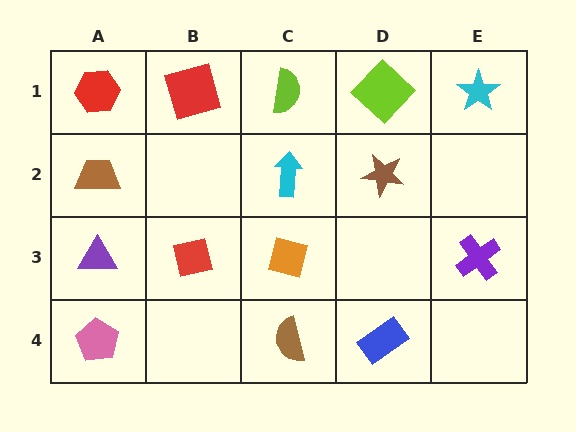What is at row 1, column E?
A cyan star.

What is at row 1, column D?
A lime diamond.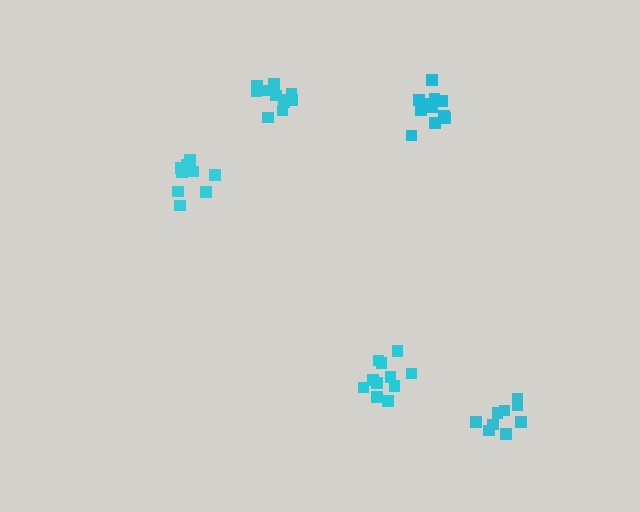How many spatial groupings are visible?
There are 5 spatial groupings.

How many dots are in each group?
Group 1: 9 dots, Group 2: 11 dots, Group 3: 9 dots, Group 4: 11 dots, Group 5: 11 dots (51 total).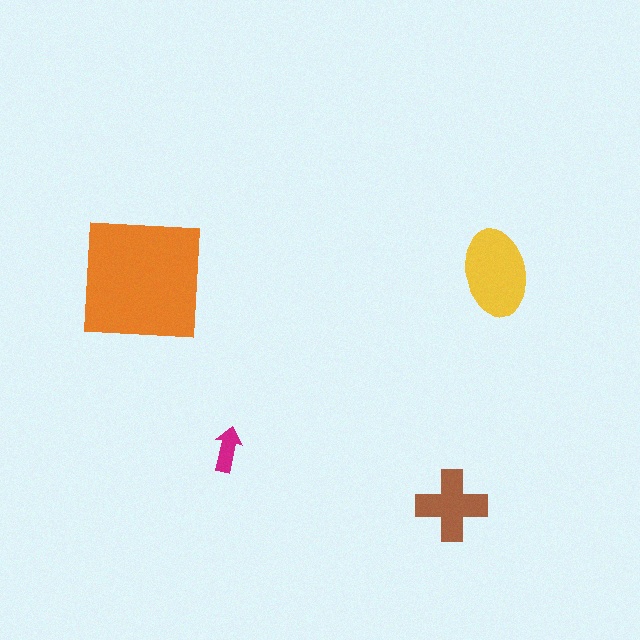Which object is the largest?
The orange square.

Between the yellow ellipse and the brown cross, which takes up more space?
The yellow ellipse.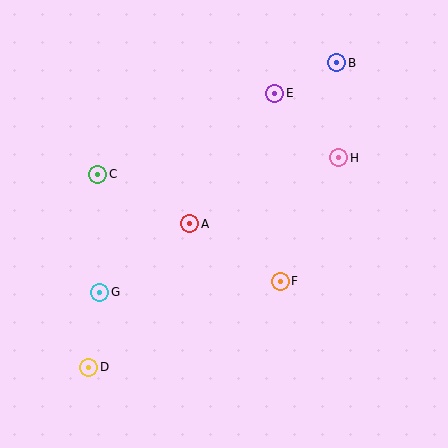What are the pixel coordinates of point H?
Point H is at (339, 158).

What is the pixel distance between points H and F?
The distance between H and F is 136 pixels.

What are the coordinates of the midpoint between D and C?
The midpoint between D and C is at (93, 271).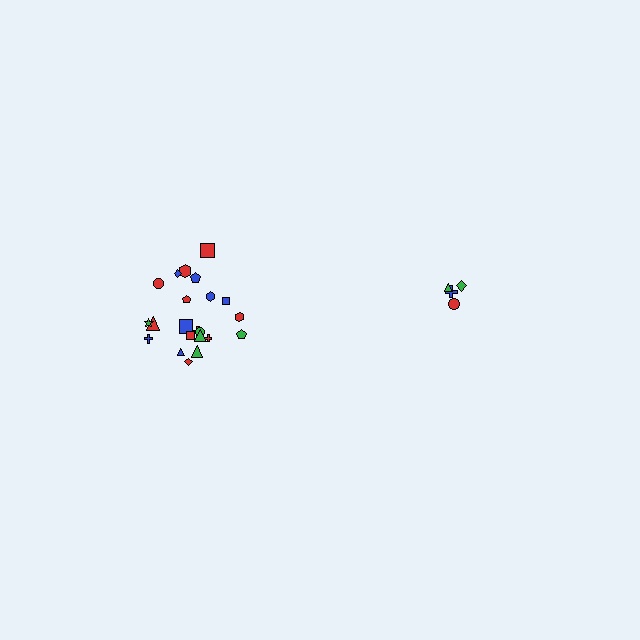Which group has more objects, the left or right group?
The left group.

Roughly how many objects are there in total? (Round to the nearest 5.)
Roughly 25 objects in total.